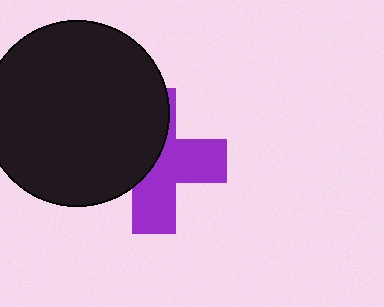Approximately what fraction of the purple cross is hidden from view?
Roughly 48% of the purple cross is hidden behind the black circle.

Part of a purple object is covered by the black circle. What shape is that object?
It is a cross.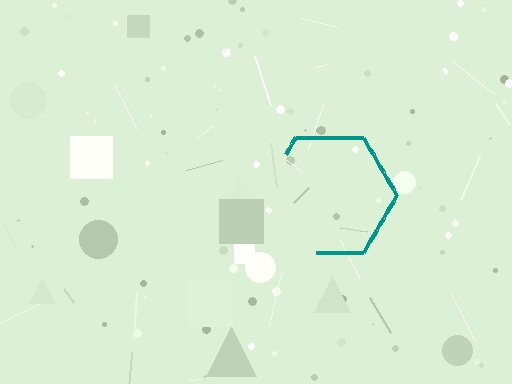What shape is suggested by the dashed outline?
The dashed outline suggests a hexagon.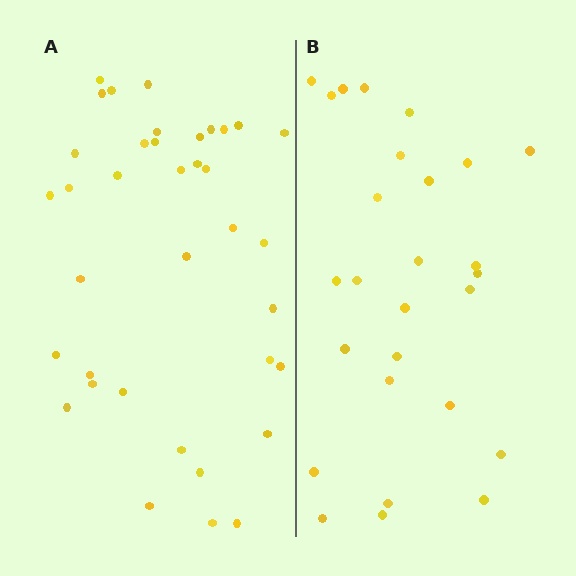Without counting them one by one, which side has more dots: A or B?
Region A (the left region) has more dots.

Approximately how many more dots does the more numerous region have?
Region A has roughly 10 or so more dots than region B.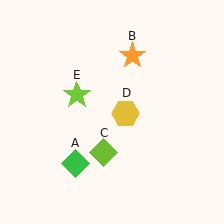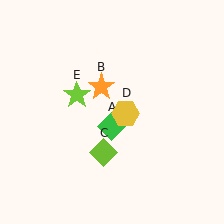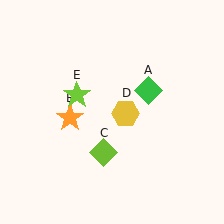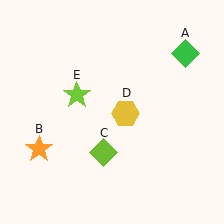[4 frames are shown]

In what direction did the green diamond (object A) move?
The green diamond (object A) moved up and to the right.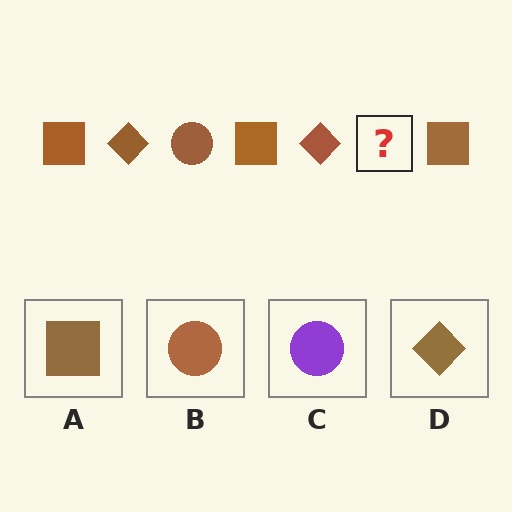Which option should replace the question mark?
Option B.